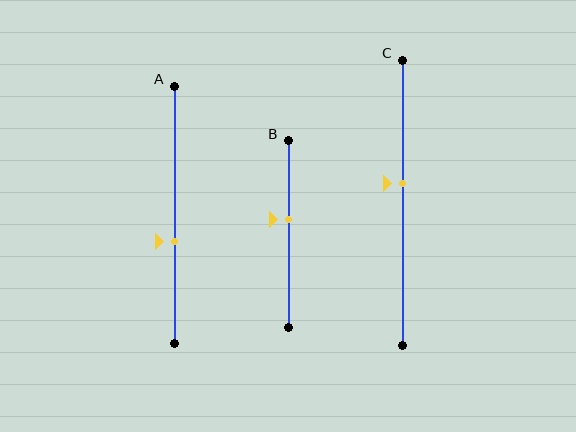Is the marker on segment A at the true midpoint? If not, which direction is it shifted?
No, the marker on segment A is shifted downward by about 10% of the segment length.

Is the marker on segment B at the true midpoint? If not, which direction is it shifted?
No, the marker on segment B is shifted upward by about 8% of the segment length.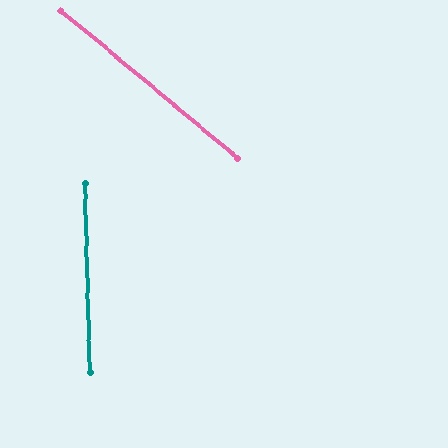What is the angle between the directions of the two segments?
Approximately 49 degrees.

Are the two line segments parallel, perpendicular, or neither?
Neither parallel nor perpendicular — they differ by about 49°.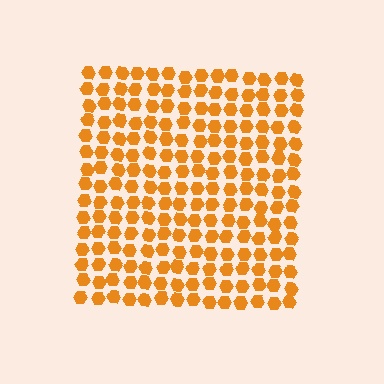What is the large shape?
The large shape is a square.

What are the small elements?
The small elements are hexagons.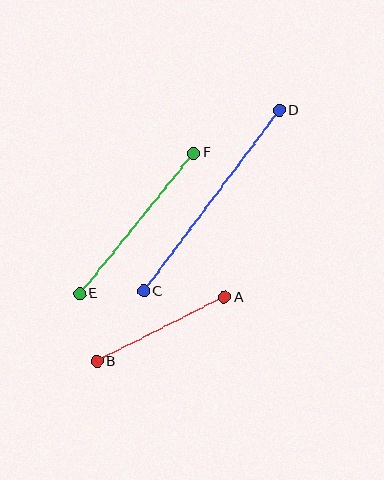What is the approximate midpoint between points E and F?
The midpoint is at approximately (137, 223) pixels.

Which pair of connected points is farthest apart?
Points C and D are farthest apart.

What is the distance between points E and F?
The distance is approximately 181 pixels.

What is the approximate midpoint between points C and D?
The midpoint is at approximately (211, 201) pixels.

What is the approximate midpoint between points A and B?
The midpoint is at approximately (161, 329) pixels.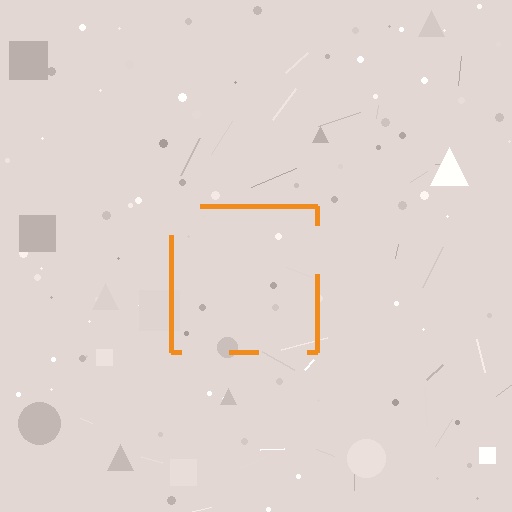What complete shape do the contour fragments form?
The contour fragments form a square.